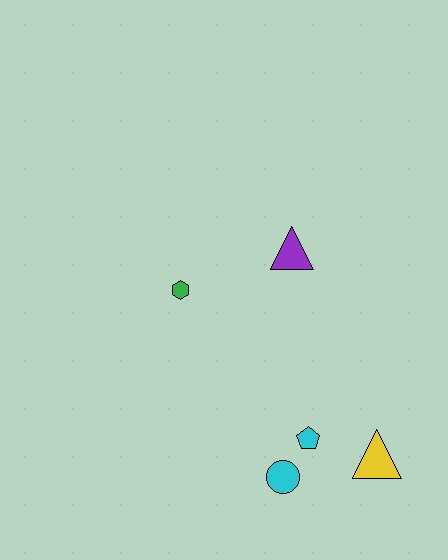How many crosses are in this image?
There are no crosses.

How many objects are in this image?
There are 5 objects.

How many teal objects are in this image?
There are no teal objects.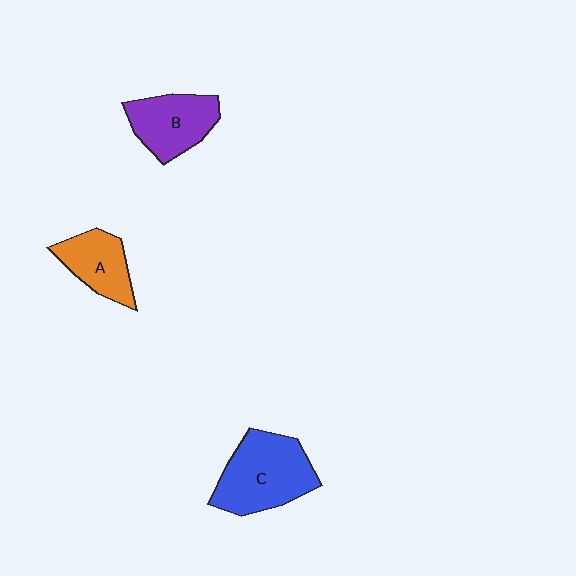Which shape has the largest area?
Shape C (blue).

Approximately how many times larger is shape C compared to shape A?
Approximately 1.6 times.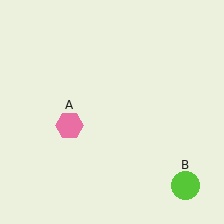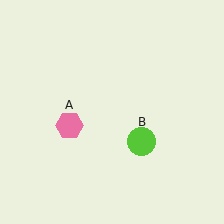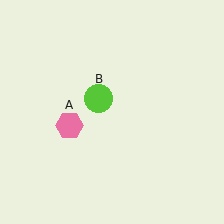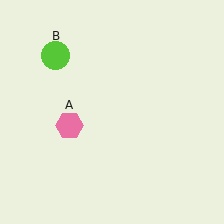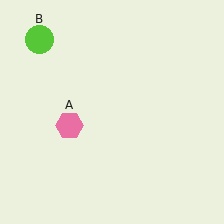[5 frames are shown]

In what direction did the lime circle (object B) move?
The lime circle (object B) moved up and to the left.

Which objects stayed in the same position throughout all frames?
Pink hexagon (object A) remained stationary.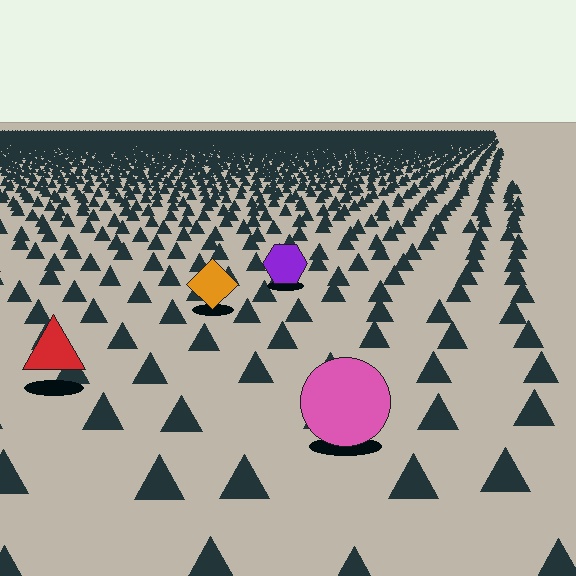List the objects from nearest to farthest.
From nearest to farthest: the pink circle, the red triangle, the orange diamond, the purple hexagon.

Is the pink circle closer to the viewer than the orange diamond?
Yes. The pink circle is closer — you can tell from the texture gradient: the ground texture is coarser near it.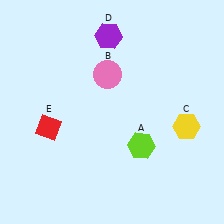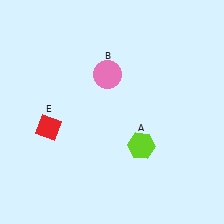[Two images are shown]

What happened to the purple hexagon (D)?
The purple hexagon (D) was removed in Image 2. It was in the top-left area of Image 1.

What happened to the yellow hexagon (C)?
The yellow hexagon (C) was removed in Image 2. It was in the bottom-right area of Image 1.